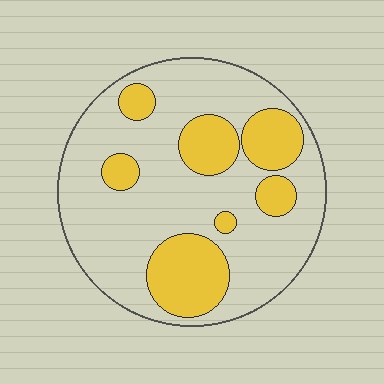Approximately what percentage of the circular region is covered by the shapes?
Approximately 30%.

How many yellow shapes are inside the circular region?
7.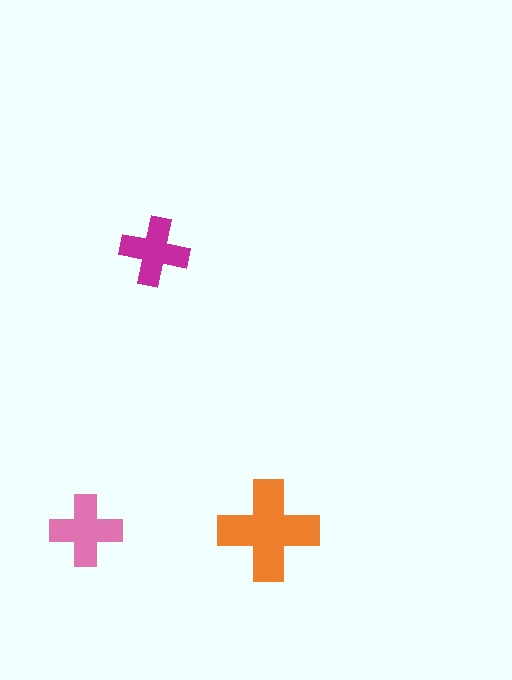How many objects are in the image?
There are 3 objects in the image.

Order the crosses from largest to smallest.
the orange one, the pink one, the magenta one.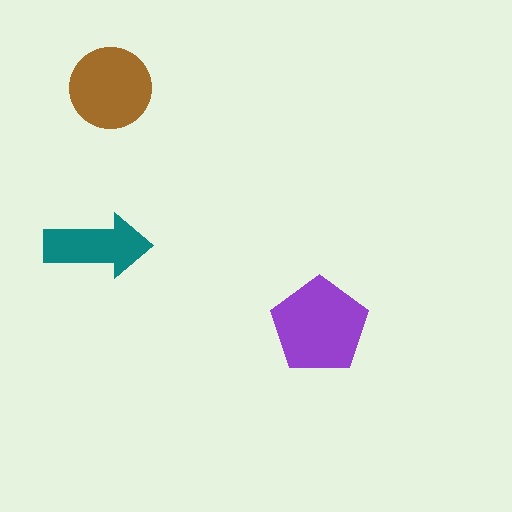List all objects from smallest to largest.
The teal arrow, the brown circle, the purple pentagon.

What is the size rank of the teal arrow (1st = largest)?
3rd.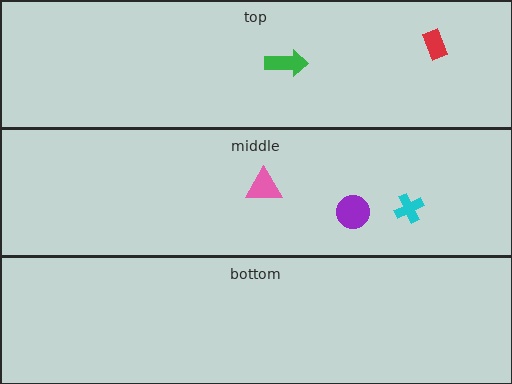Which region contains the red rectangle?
The top region.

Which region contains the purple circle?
The middle region.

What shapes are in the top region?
The green arrow, the red rectangle.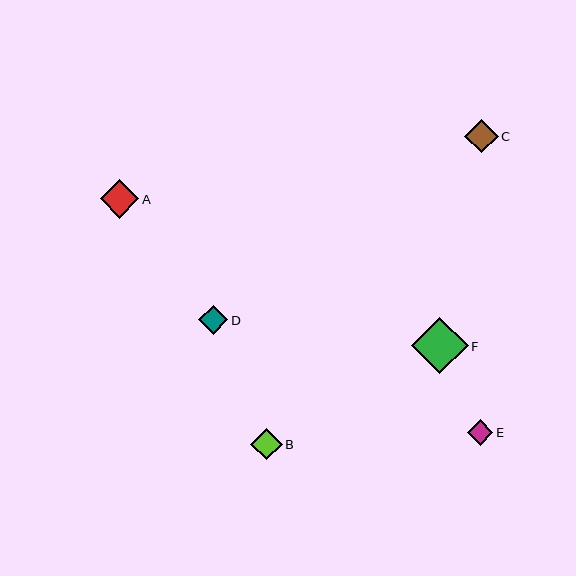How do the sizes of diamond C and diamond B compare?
Diamond C and diamond B are approximately the same size.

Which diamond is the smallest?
Diamond E is the smallest with a size of approximately 25 pixels.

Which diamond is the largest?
Diamond F is the largest with a size of approximately 57 pixels.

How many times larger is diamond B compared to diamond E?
Diamond B is approximately 1.3 times the size of diamond E.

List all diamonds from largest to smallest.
From largest to smallest: F, A, C, B, D, E.